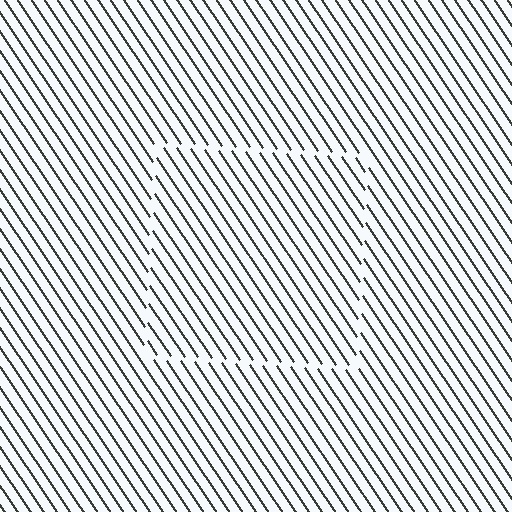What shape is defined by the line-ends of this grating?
An illusory square. The interior of the shape contains the same grating, shifted by half a period — the contour is defined by the phase discontinuity where line-ends from the inner and outer gratings abut.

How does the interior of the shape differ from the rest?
The interior of the shape contains the same grating, shifted by half a period — the contour is defined by the phase discontinuity where line-ends from the inner and outer gratings abut.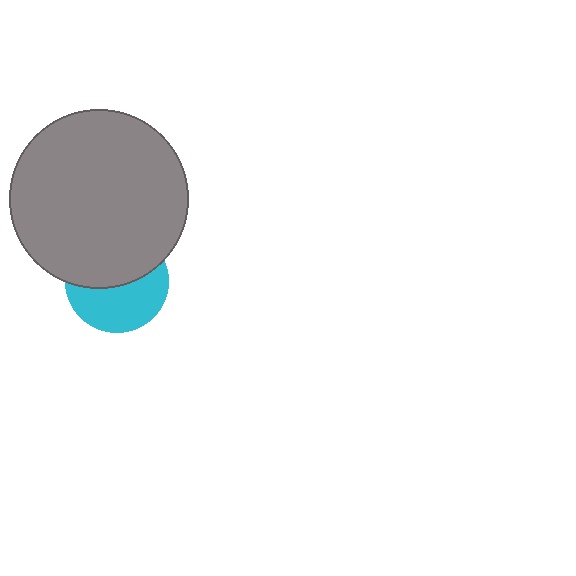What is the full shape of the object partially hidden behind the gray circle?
The partially hidden object is a cyan circle.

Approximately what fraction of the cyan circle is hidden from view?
Roughly 50% of the cyan circle is hidden behind the gray circle.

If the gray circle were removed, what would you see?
You would see the complete cyan circle.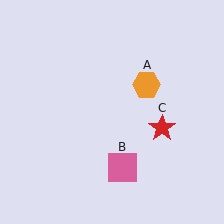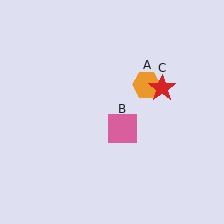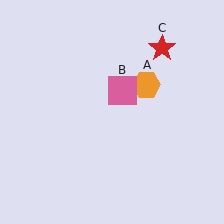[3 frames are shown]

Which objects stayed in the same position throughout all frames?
Orange hexagon (object A) remained stationary.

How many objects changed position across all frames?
2 objects changed position: pink square (object B), red star (object C).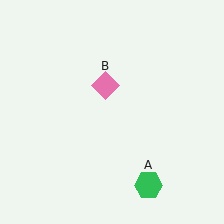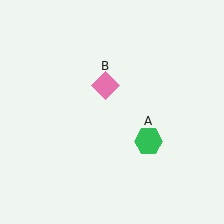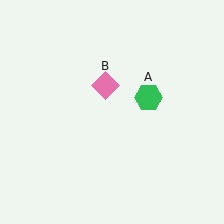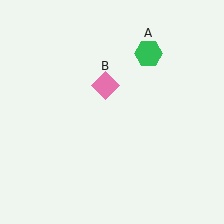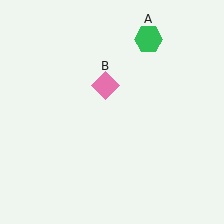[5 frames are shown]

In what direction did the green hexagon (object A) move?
The green hexagon (object A) moved up.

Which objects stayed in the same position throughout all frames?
Pink diamond (object B) remained stationary.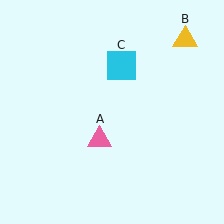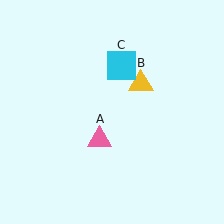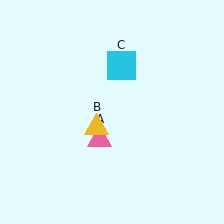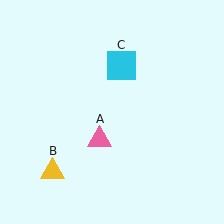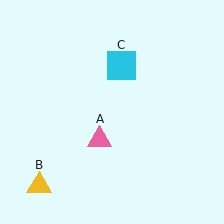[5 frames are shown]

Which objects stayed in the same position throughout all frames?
Pink triangle (object A) and cyan square (object C) remained stationary.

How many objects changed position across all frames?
1 object changed position: yellow triangle (object B).